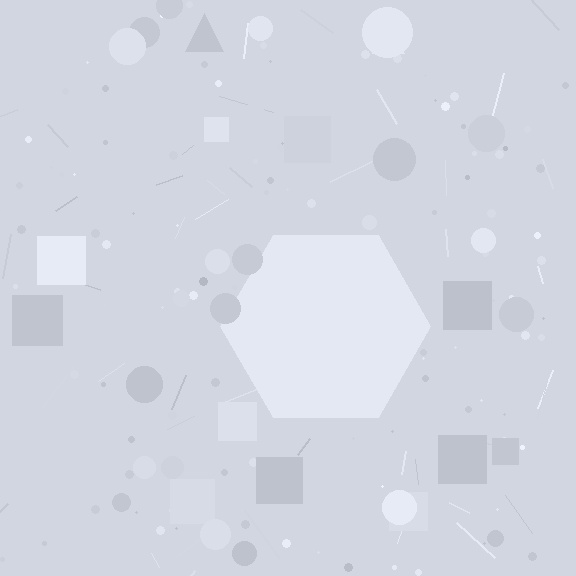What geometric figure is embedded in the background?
A hexagon is embedded in the background.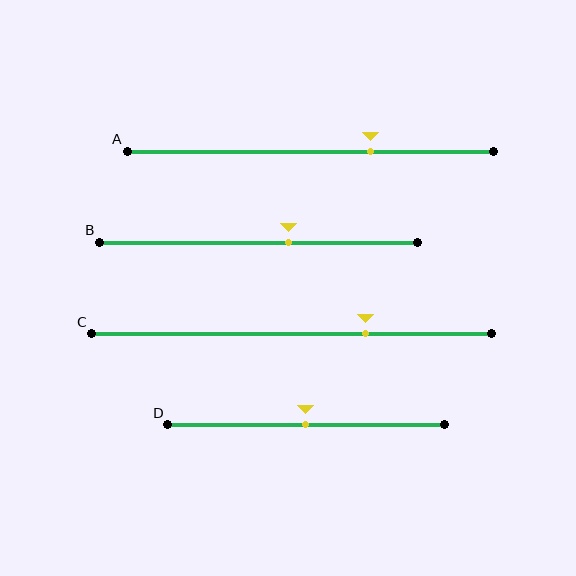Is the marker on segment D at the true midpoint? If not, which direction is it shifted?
Yes, the marker on segment D is at the true midpoint.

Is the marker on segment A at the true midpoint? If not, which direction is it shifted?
No, the marker on segment A is shifted to the right by about 16% of the segment length.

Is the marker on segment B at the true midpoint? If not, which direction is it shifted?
No, the marker on segment B is shifted to the right by about 10% of the segment length.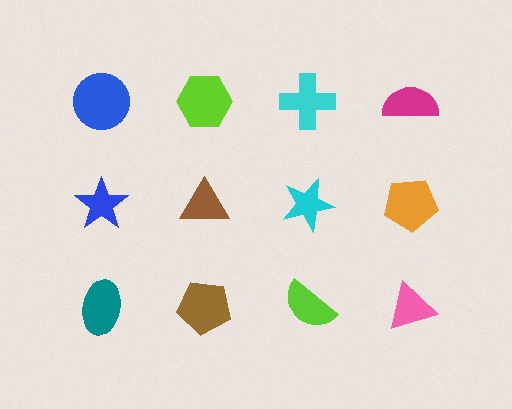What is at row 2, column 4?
An orange pentagon.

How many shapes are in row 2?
4 shapes.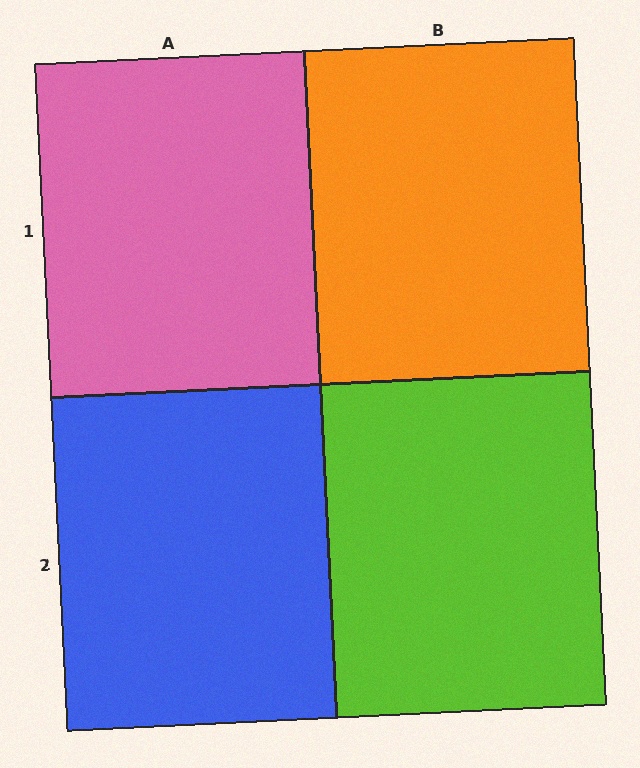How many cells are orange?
1 cell is orange.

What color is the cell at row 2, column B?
Lime.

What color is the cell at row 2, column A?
Blue.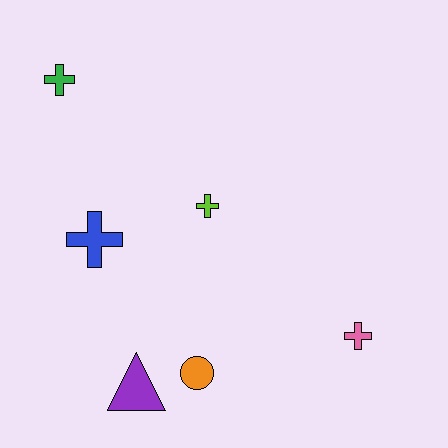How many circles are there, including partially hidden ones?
There is 1 circle.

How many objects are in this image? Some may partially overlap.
There are 6 objects.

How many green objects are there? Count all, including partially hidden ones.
There is 1 green object.